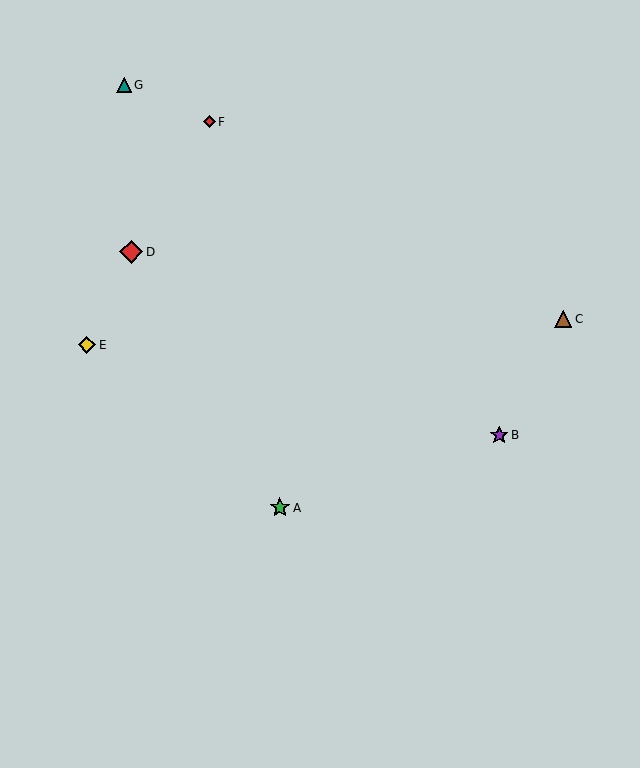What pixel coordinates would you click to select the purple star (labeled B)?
Click at (499, 435) to select the purple star B.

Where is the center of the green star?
The center of the green star is at (280, 508).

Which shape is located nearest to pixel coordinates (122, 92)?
The teal triangle (labeled G) at (124, 85) is nearest to that location.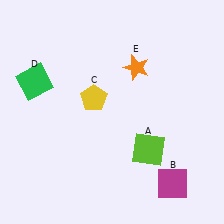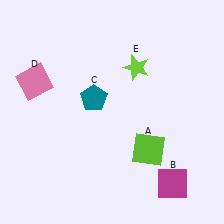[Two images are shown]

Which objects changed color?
C changed from yellow to teal. D changed from green to pink. E changed from orange to lime.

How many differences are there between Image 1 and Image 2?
There are 3 differences between the two images.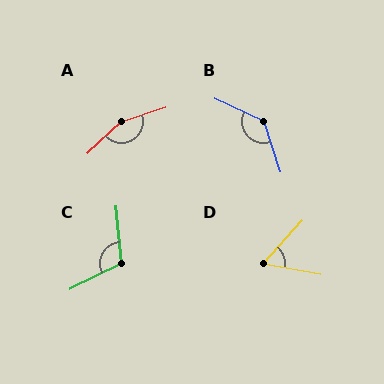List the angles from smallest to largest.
D (57°), C (111°), B (133°), A (154°).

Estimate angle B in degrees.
Approximately 133 degrees.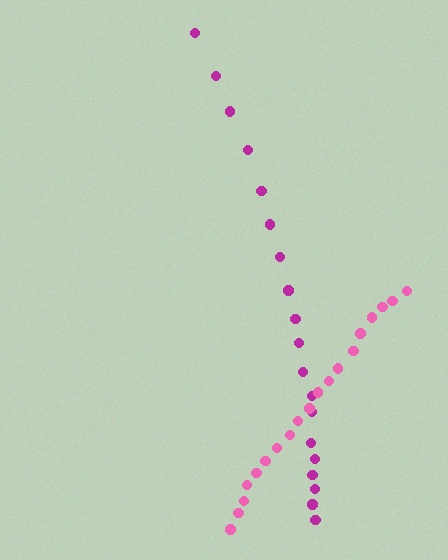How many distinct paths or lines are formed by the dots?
There are 2 distinct paths.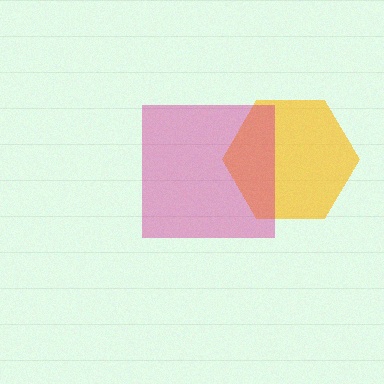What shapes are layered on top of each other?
The layered shapes are: a yellow hexagon, a magenta square.